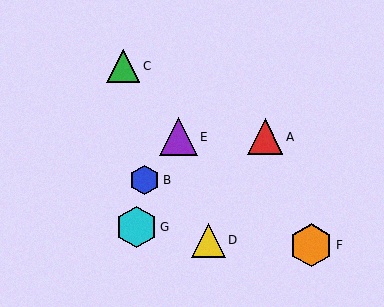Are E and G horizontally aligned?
No, E is at y≈137 and G is at y≈227.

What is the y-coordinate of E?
Object E is at y≈137.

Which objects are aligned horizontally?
Objects A, E are aligned horizontally.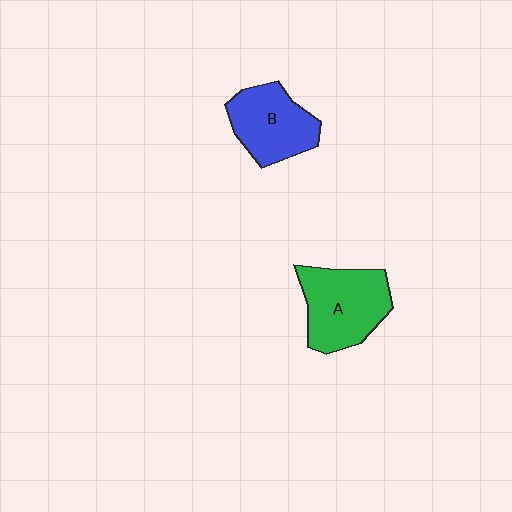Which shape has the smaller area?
Shape B (blue).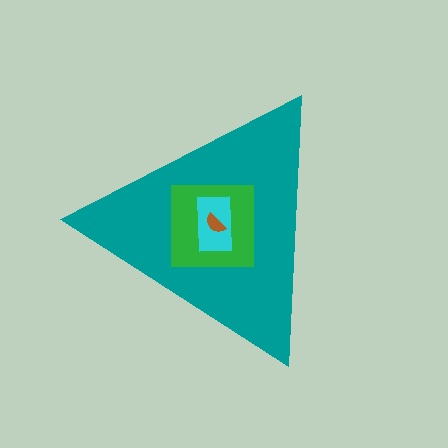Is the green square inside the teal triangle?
Yes.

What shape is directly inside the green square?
The cyan rectangle.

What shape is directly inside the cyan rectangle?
The brown semicircle.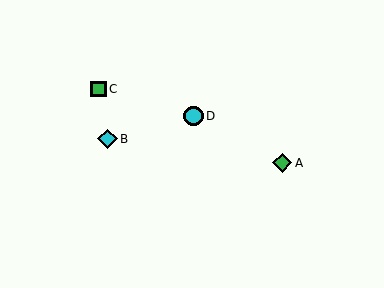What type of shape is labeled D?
Shape D is a cyan circle.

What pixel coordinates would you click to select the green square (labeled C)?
Click at (98, 89) to select the green square C.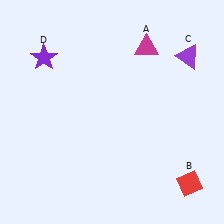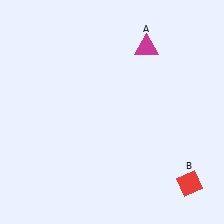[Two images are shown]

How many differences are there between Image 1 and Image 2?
There are 2 differences between the two images.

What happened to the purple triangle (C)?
The purple triangle (C) was removed in Image 2. It was in the top-right area of Image 1.